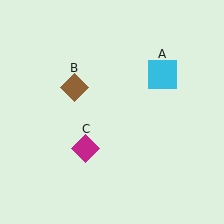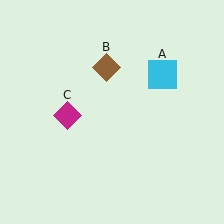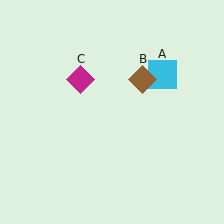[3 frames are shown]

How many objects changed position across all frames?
2 objects changed position: brown diamond (object B), magenta diamond (object C).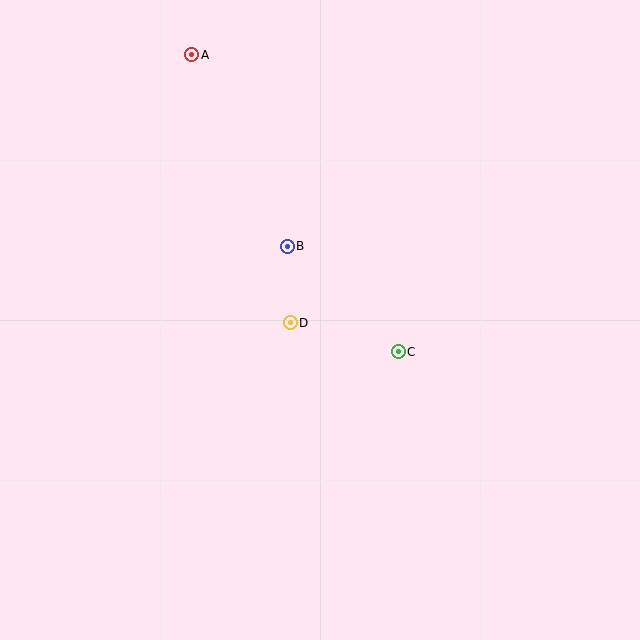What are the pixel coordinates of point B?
Point B is at (287, 246).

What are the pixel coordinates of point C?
Point C is at (398, 352).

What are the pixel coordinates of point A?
Point A is at (192, 55).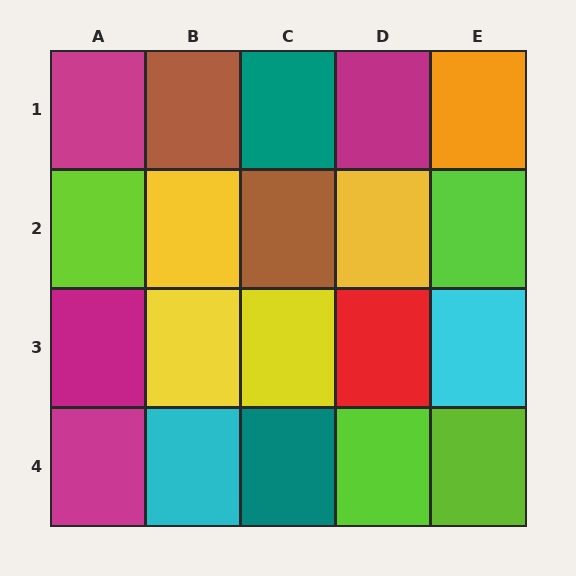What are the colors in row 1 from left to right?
Magenta, brown, teal, magenta, orange.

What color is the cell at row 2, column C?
Brown.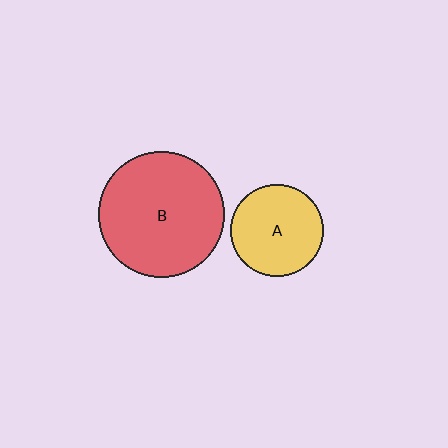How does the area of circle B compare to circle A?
Approximately 1.9 times.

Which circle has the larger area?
Circle B (red).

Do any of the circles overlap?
No, none of the circles overlap.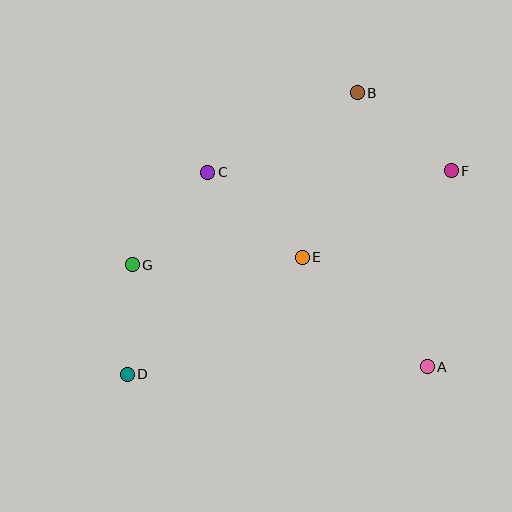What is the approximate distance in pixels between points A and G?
The distance between A and G is approximately 312 pixels.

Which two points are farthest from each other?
Points D and F are farthest from each other.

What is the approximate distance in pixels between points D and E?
The distance between D and E is approximately 210 pixels.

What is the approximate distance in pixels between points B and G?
The distance between B and G is approximately 283 pixels.